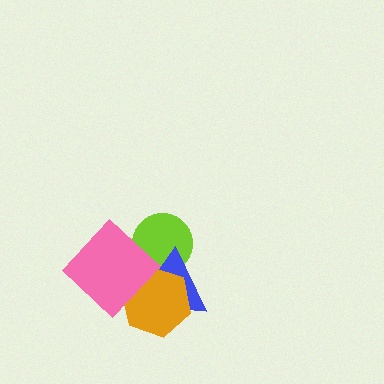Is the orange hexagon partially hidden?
Yes, it is partially covered by another shape.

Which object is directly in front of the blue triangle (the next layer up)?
The orange hexagon is directly in front of the blue triangle.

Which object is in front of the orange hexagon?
The pink diamond is in front of the orange hexagon.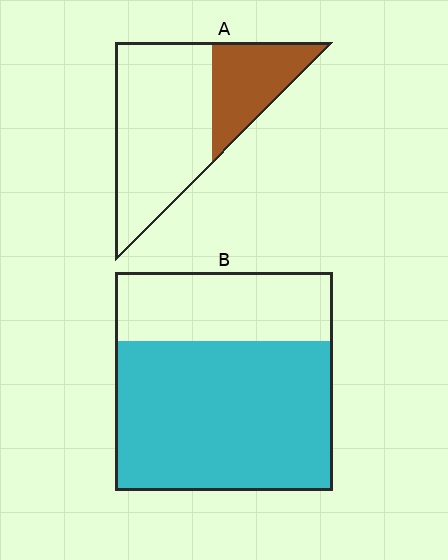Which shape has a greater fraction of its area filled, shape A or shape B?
Shape B.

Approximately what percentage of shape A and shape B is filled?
A is approximately 30% and B is approximately 70%.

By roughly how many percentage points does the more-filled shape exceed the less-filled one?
By roughly 40 percentage points (B over A).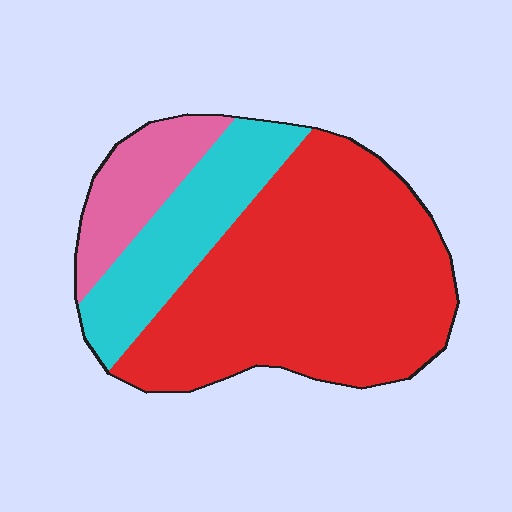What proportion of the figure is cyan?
Cyan takes up about one fifth (1/5) of the figure.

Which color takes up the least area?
Pink, at roughly 15%.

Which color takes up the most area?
Red, at roughly 65%.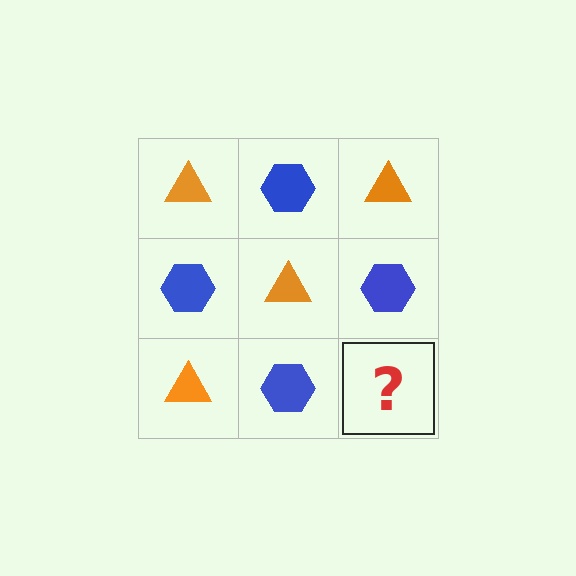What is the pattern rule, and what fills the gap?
The rule is that it alternates orange triangle and blue hexagon in a checkerboard pattern. The gap should be filled with an orange triangle.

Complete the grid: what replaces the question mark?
The question mark should be replaced with an orange triangle.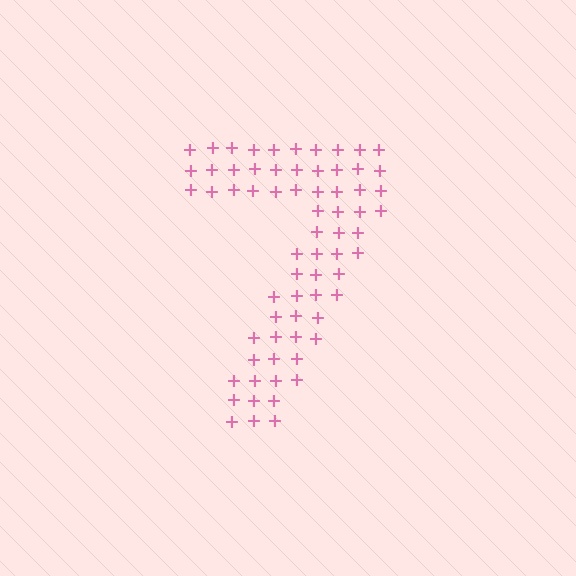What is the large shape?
The large shape is the digit 7.